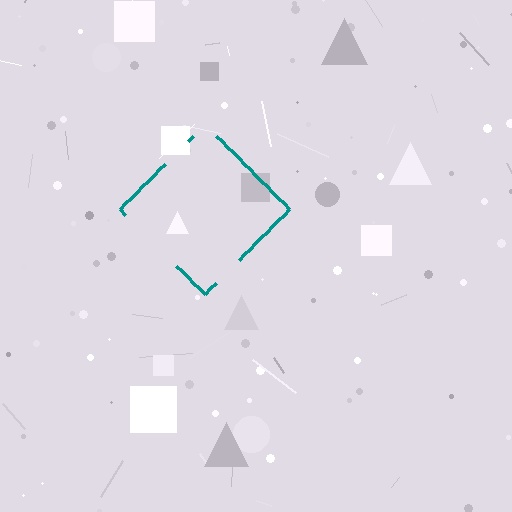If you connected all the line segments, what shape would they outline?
They would outline a diamond.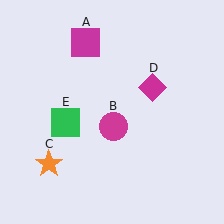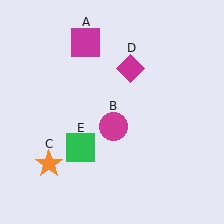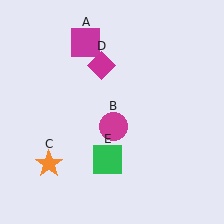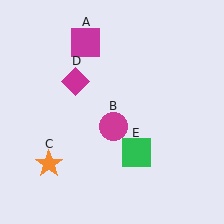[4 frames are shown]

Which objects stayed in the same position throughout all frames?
Magenta square (object A) and magenta circle (object B) and orange star (object C) remained stationary.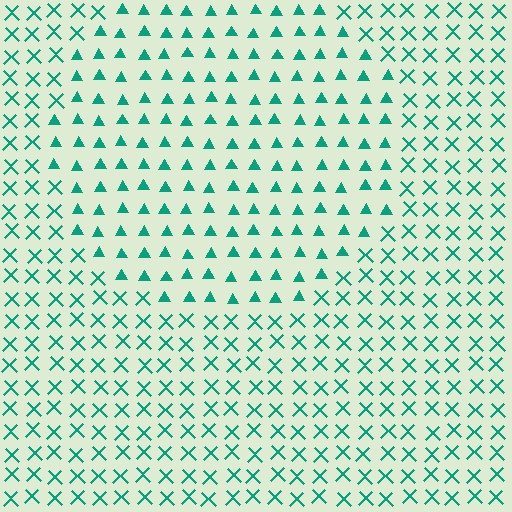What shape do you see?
I see a circle.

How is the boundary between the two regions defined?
The boundary is defined by a change in element shape: triangles inside vs. X marks outside. All elements share the same color and spacing.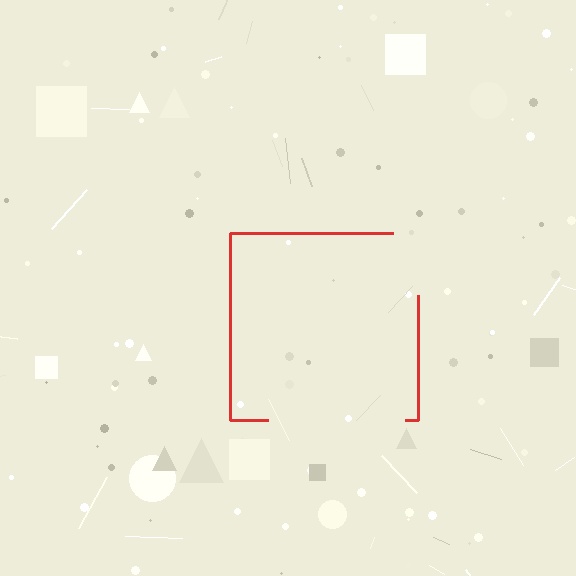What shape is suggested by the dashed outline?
The dashed outline suggests a square.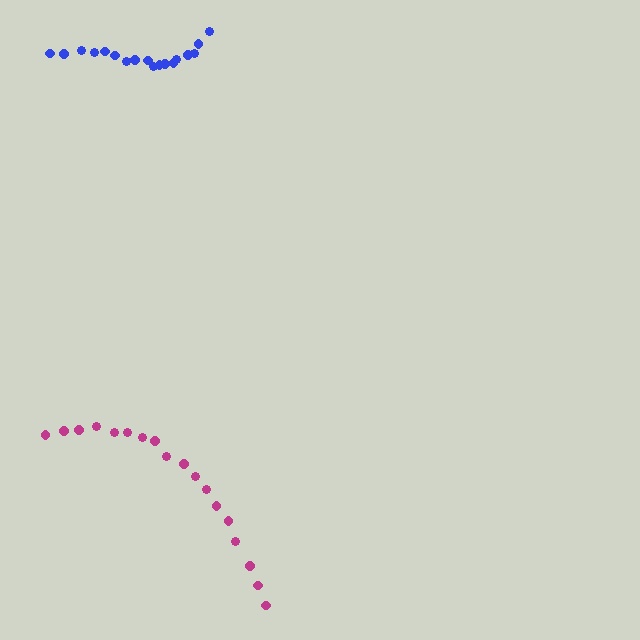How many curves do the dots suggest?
There are 2 distinct paths.